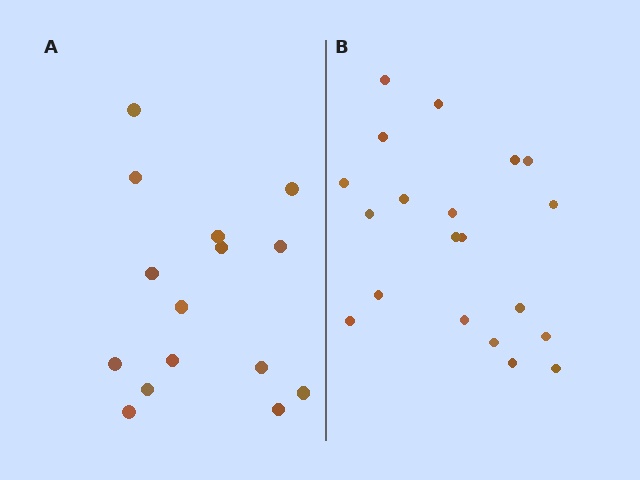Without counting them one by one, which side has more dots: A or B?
Region B (the right region) has more dots.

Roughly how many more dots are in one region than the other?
Region B has about 5 more dots than region A.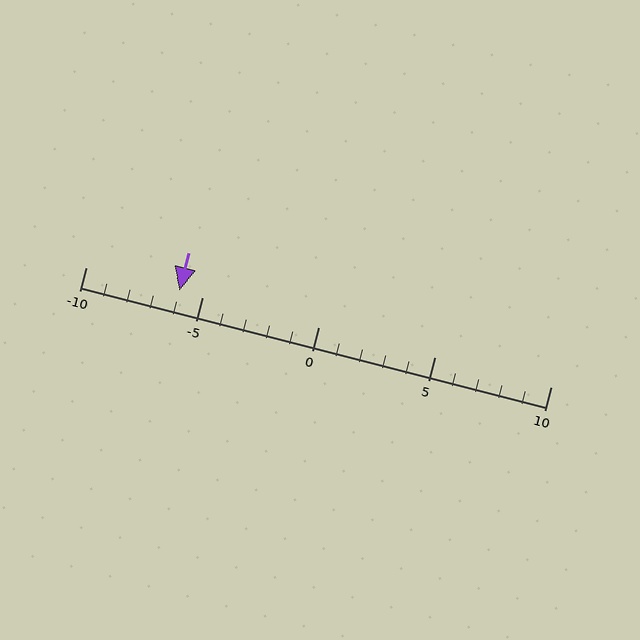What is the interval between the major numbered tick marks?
The major tick marks are spaced 5 units apart.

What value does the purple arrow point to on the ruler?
The purple arrow points to approximately -6.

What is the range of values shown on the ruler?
The ruler shows values from -10 to 10.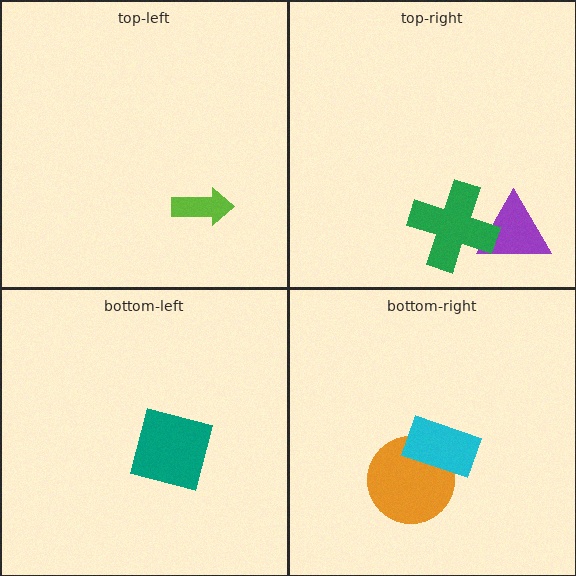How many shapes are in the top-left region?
1.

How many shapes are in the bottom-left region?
1.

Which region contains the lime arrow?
The top-left region.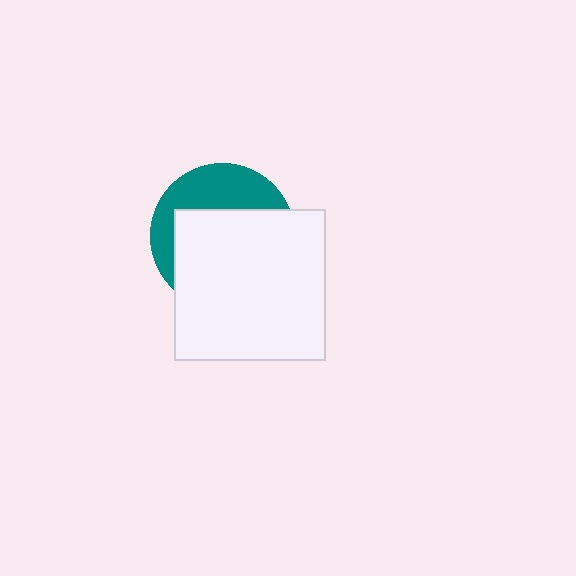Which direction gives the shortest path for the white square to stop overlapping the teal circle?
Moving down gives the shortest separation.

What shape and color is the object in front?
The object in front is a white square.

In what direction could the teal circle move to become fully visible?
The teal circle could move up. That would shift it out from behind the white square entirely.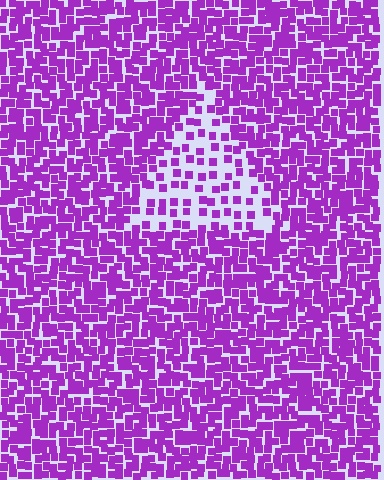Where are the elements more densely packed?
The elements are more densely packed outside the triangle boundary.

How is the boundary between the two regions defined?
The boundary is defined by a change in element density (approximately 2.4x ratio). All elements are the same color, size, and shape.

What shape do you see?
I see a triangle.